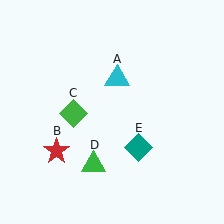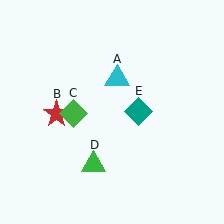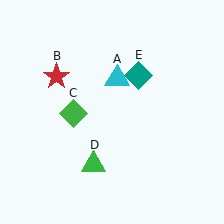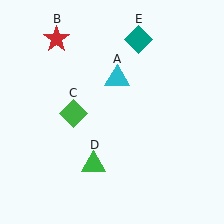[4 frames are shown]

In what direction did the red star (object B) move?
The red star (object B) moved up.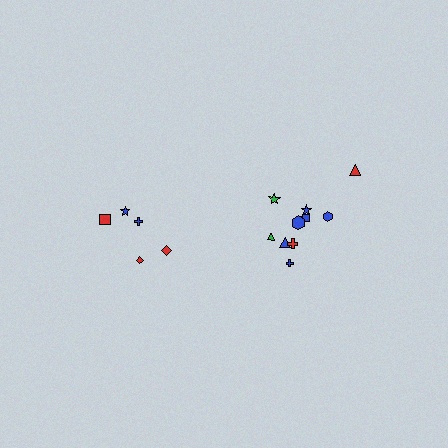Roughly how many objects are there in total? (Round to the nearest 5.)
Roughly 15 objects in total.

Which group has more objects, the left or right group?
The right group.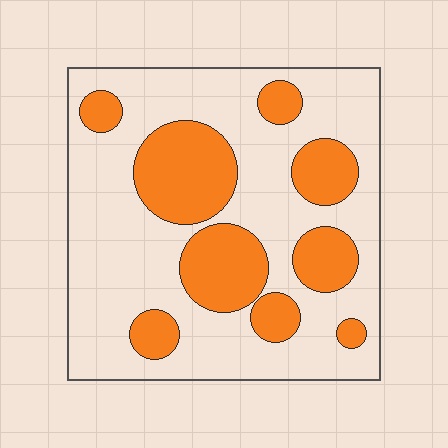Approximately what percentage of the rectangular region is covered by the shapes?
Approximately 30%.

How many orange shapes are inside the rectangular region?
9.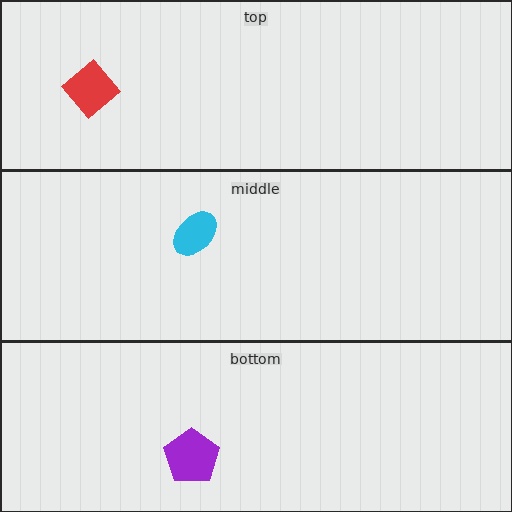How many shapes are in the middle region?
1.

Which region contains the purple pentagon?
The bottom region.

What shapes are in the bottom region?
The purple pentagon.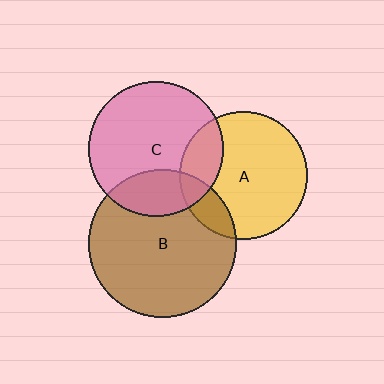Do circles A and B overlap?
Yes.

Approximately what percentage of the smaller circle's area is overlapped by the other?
Approximately 15%.